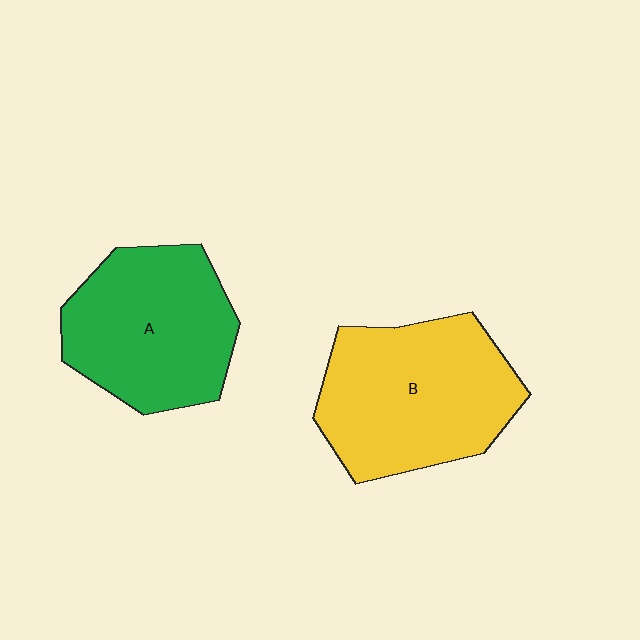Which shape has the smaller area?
Shape A (green).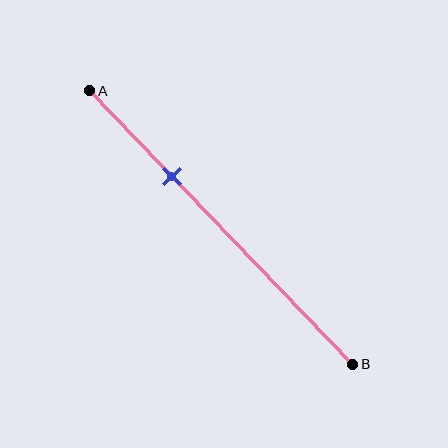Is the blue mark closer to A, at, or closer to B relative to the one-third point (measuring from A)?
The blue mark is approximately at the one-third point of segment AB.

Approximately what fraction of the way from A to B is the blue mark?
The blue mark is approximately 30% of the way from A to B.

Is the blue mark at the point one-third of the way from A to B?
Yes, the mark is approximately at the one-third point.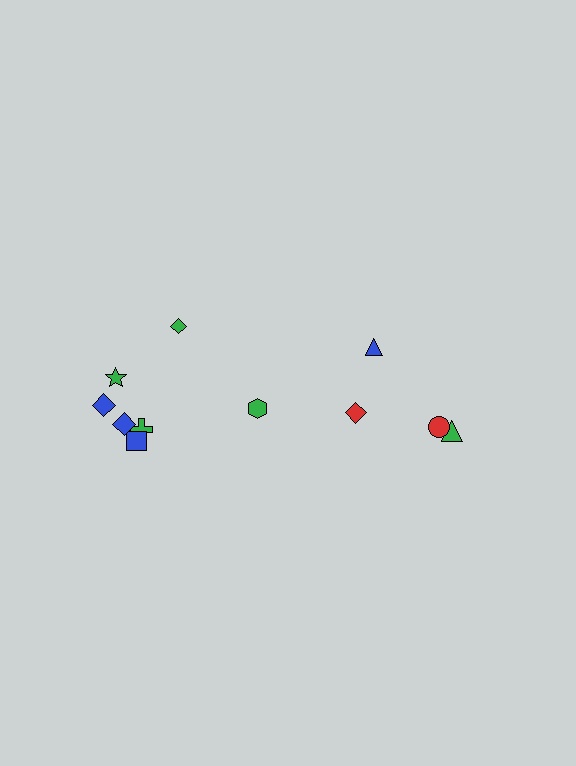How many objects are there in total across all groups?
There are 11 objects.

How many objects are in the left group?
There are 7 objects.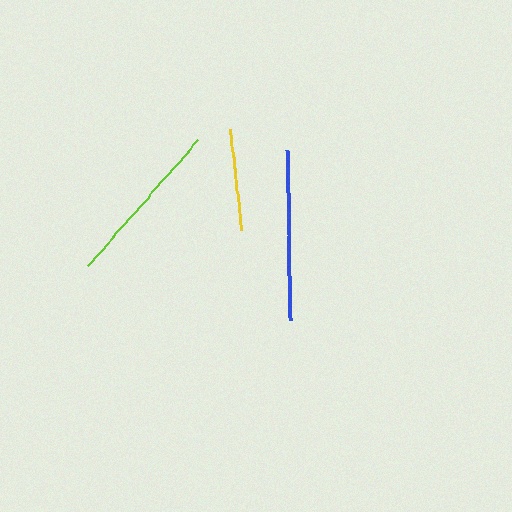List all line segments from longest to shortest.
From longest to shortest: blue, lime, yellow.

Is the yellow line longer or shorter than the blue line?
The blue line is longer than the yellow line.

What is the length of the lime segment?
The lime segment is approximately 167 pixels long.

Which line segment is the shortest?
The yellow line is the shortest at approximately 103 pixels.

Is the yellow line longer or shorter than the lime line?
The lime line is longer than the yellow line.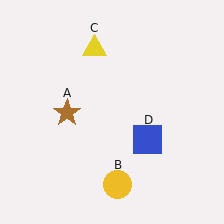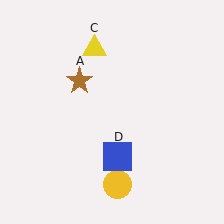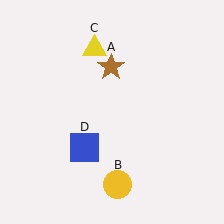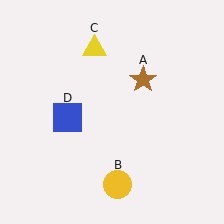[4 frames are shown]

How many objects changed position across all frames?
2 objects changed position: brown star (object A), blue square (object D).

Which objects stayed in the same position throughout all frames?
Yellow circle (object B) and yellow triangle (object C) remained stationary.